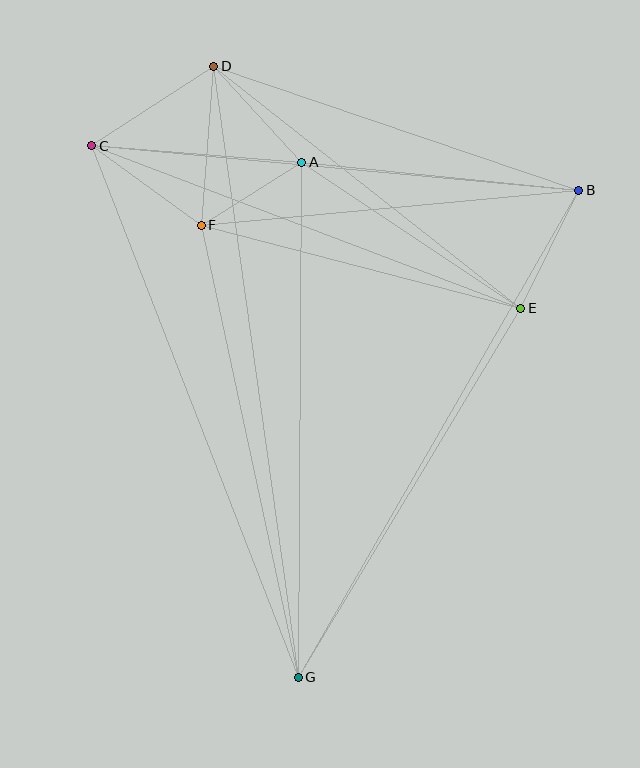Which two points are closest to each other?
Points A and F are closest to each other.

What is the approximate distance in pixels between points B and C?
The distance between B and C is approximately 489 pixels.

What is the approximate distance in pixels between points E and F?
The distance between E and F is approximately 330 pixels.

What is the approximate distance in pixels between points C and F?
The distance between C and F is approximately 135 pixels.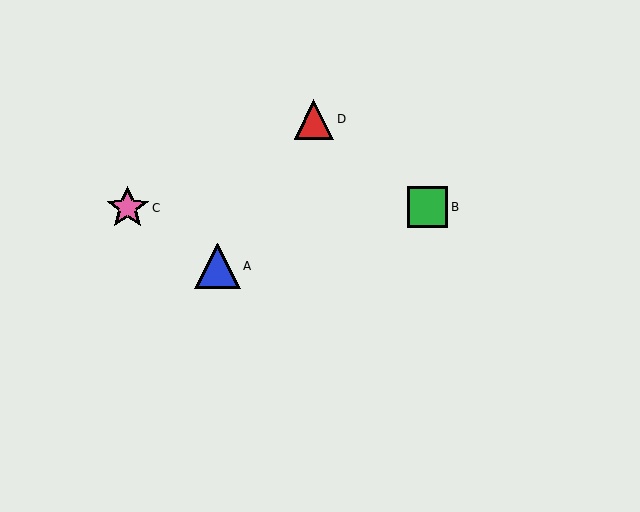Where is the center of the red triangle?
The center of the red triangle is at (314, 119).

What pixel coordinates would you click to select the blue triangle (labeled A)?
Click at (217, 266) to select the blue triangle A.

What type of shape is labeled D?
Shape D is a red triangle.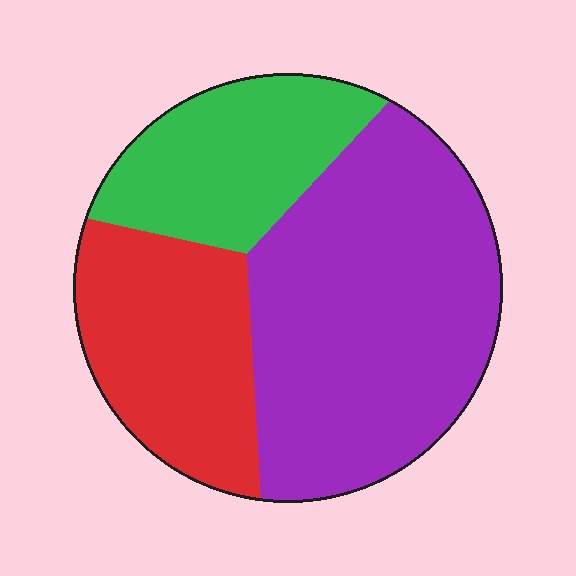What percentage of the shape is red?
Red takes up about one quarter (1/4) of the shape.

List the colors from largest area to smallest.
From largest to smallest: purple, red, green.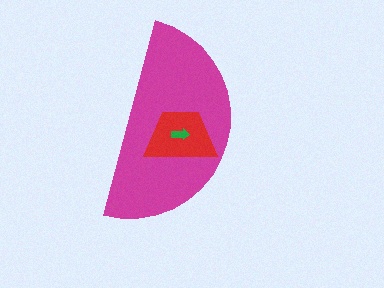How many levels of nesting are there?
3.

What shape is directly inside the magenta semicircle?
The red trapezoid.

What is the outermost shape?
The magenta semicircle.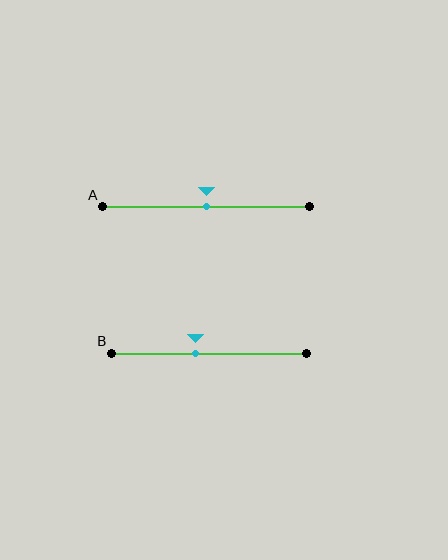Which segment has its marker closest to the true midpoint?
Segment A has its marker closest to the true midpoint.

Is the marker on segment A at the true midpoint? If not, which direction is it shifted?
Yes, the marker on segment A is at the true midpoint.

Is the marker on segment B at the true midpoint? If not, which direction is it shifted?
No, the marker on segment B is shifted to the left by about 7% of the segment length.